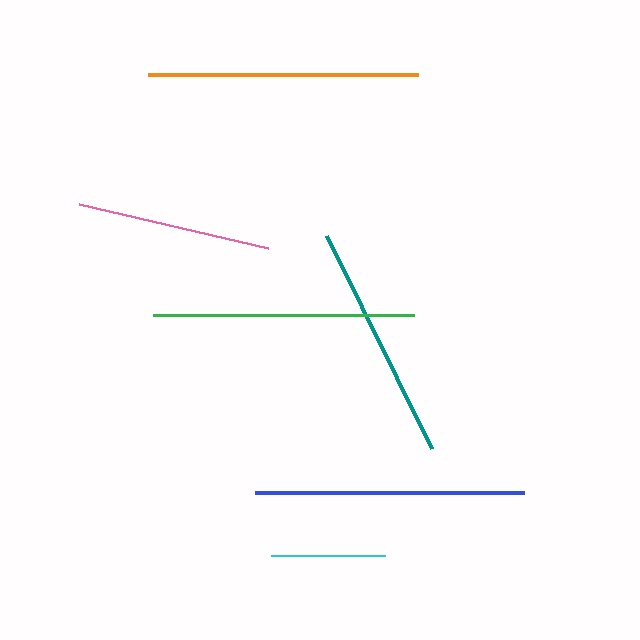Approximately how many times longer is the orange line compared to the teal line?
The orange line is approximately 1.1 times the length of the teal line.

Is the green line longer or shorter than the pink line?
The green line is longer than the pink line.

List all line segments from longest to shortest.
From longest to shortest: orange, blue, green, teal, pink, cyan.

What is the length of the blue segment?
The blue segment is approximately 269 pixels long.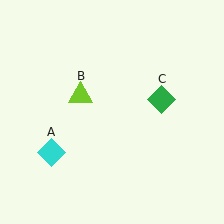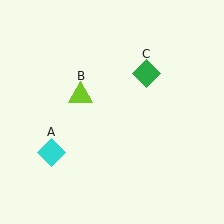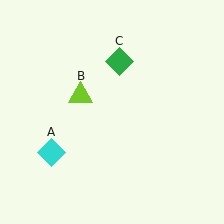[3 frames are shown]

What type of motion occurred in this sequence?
The green diamond (object C) rotated counterclockwise around the center of the scene.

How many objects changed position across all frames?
1 object changed position: green diamond (object C).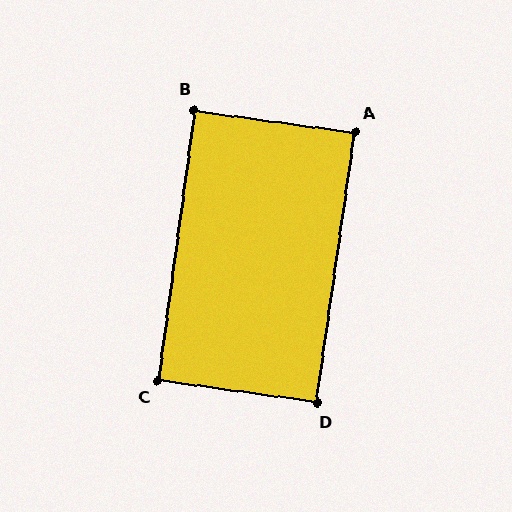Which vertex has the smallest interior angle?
A, at approximately 90 degrees.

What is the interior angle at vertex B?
Approximately 90 degrees (approximately right).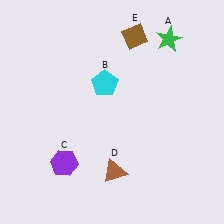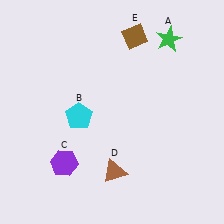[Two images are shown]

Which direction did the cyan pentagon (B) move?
The cyan pentagon (B) moved down.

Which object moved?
The cyan pentagon (B) moved down.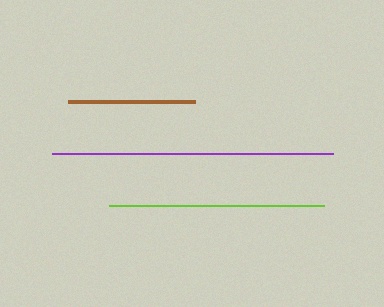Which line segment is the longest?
The purple line is the longest at approximately 281 pixels.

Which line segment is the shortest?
The brown line is the shortest at approximately 127 pixels.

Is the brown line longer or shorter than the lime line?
The lime line is longer than the brown line.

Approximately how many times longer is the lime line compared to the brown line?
The lime line is approximately 1.7 times the length of the brown line.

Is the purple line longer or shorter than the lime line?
The purple line is longer than the lime line.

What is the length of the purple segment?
The purple segment is approximately 281 pixels long.